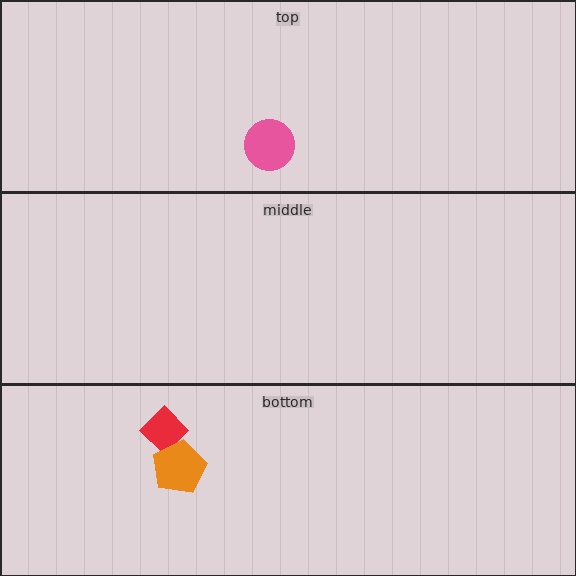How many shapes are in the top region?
1.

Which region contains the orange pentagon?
The bottom region.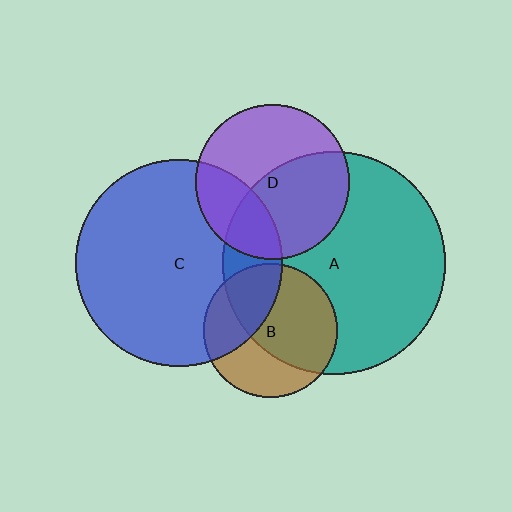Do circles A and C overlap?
Yes.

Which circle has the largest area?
Circle A (teal).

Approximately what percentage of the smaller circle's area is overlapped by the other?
Approximately 20%.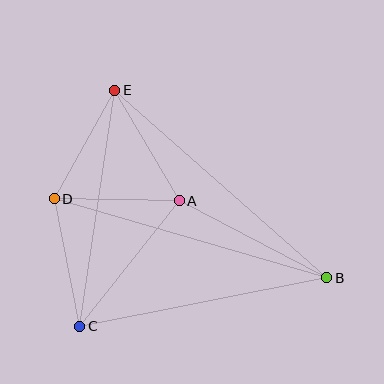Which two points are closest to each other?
Points D and E are closest to each other.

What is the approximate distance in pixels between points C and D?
The distance between C and D is approximately 130 pixels.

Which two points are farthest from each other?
Points B and D are farthest from each other.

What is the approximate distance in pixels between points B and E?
The distance between B and E is approximately 283 pixels.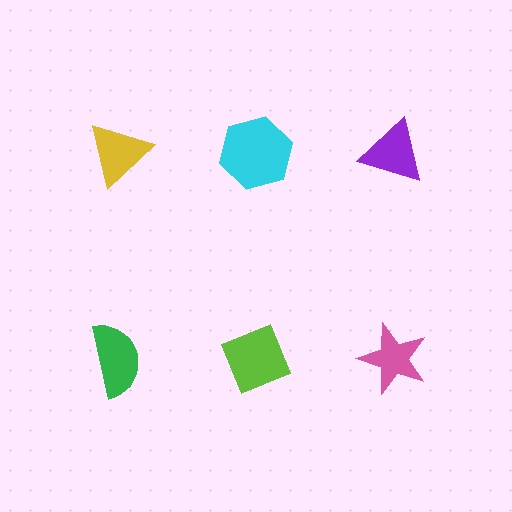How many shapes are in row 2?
3 shapes.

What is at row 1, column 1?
A yellow triangle.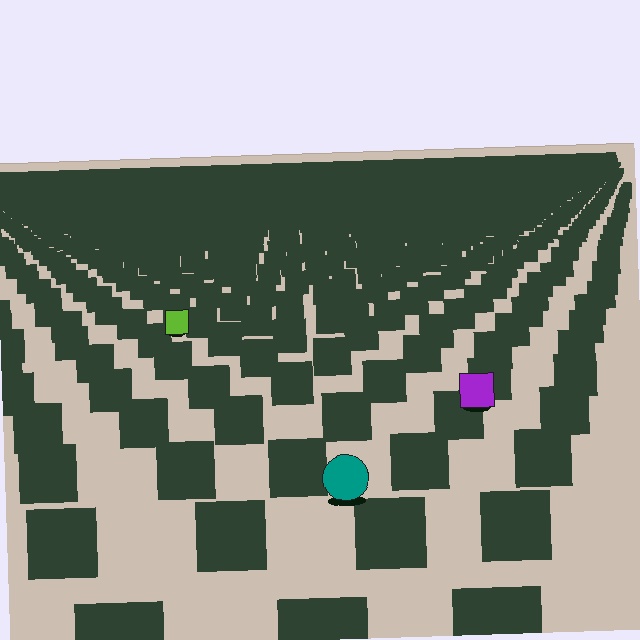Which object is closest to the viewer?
The teal circle is closest. The texture marks near it are larger and more spread out.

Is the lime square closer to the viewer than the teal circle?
No. The teal circle is closer — you can tell from the texture gradient: the ground texture is coarser near it.